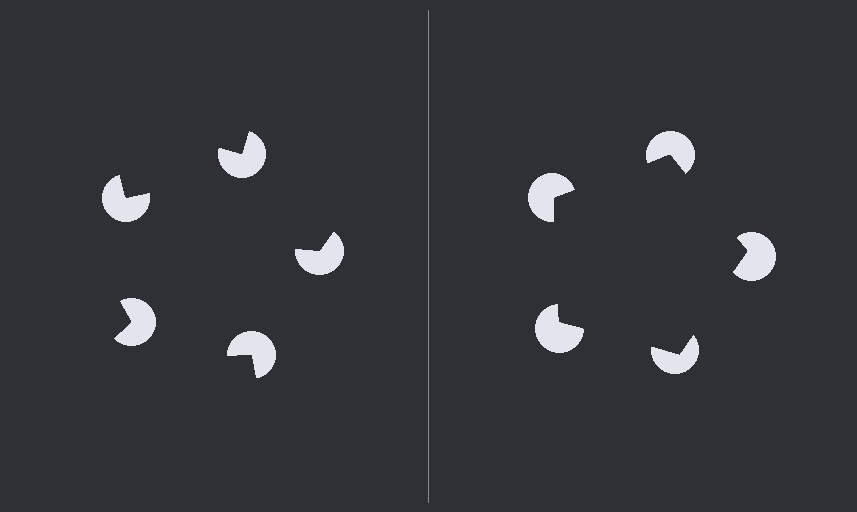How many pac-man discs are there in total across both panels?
10 — 5 on each side.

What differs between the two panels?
The pac-man discs are positioned identically on both sides; only the wedge orientations differ. On the right they align to a pentagon; on the left they are misaligned.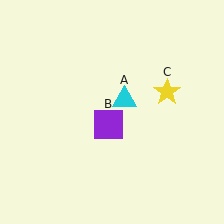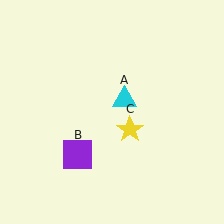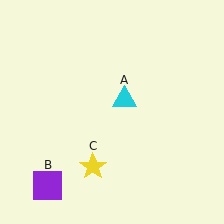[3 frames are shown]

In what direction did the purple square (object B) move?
The purple square (object B) moved down and to the left.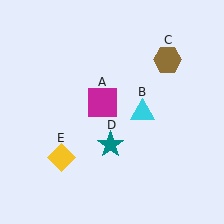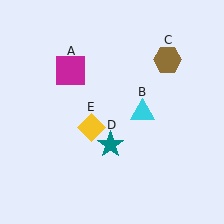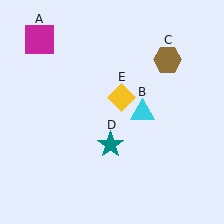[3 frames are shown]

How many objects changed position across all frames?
2 objects changed position: magenta square (object A), yellow diamond (object E).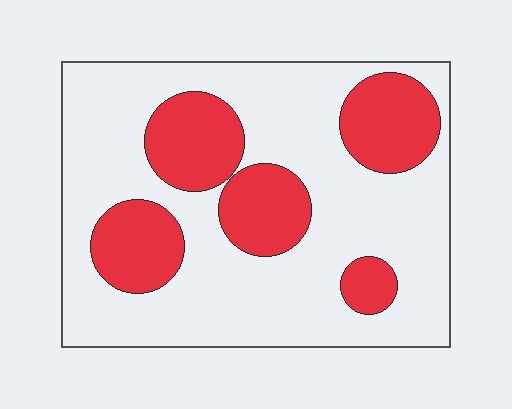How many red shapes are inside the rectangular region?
5.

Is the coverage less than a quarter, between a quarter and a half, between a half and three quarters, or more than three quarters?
Between a quarter and a half.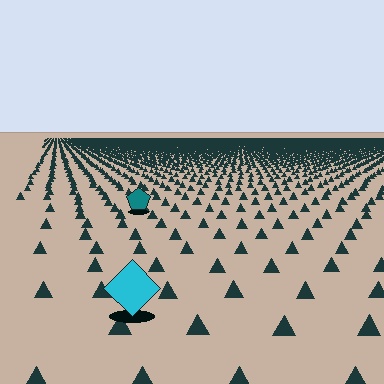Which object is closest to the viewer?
The cyan diamond is closest. The texture marks near it are larger and more spread out.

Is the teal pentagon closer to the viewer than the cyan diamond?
No. The cyan diamond is closer — you can tell from the texture gradient: the ground texture is coarser near it.